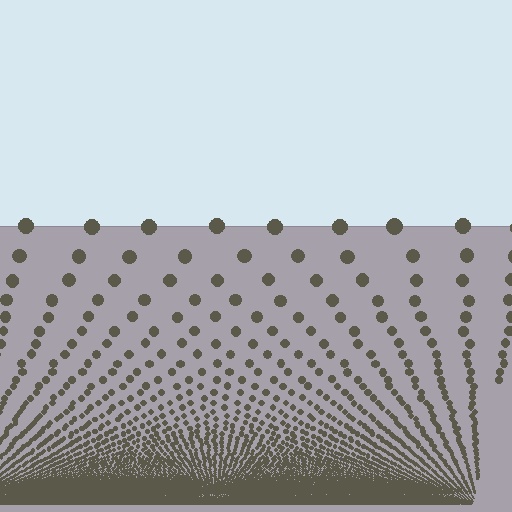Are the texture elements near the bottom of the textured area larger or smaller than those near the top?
Smaller. The gradient is inverted — elements near the bottom are smaller and denser.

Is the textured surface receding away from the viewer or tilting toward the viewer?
The surface appears to tilt toward the viewer. Texture elements get larger and sparser toward the top.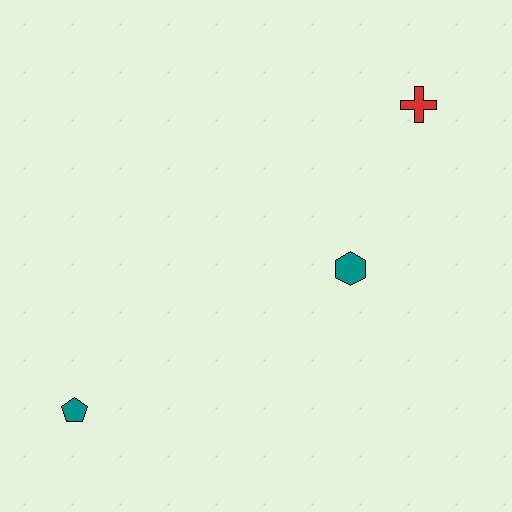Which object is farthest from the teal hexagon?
The teal pentagon is farthest from the teal hexagon.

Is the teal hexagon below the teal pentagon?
No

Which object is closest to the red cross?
The teal hexagon is closest to the red cross.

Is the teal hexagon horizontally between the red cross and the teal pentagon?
Yes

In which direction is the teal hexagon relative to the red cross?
The teal hexagon is below the red cross.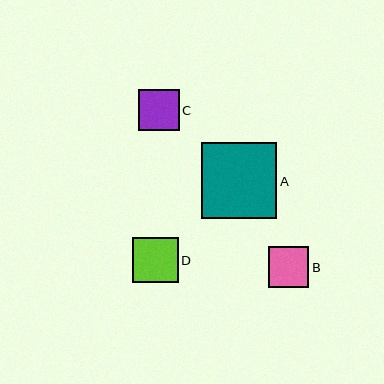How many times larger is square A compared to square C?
Square A is approximately 1.9 times the size of square C.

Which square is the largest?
Square A is the largest with a size of approximately 76 pixels.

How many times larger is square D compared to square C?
Square D is approximately 1.1 times the size of square C.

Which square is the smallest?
Square C is the smallest with a size of approximately 40 pixels.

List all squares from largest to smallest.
From largest to smallest: A, D, B, C.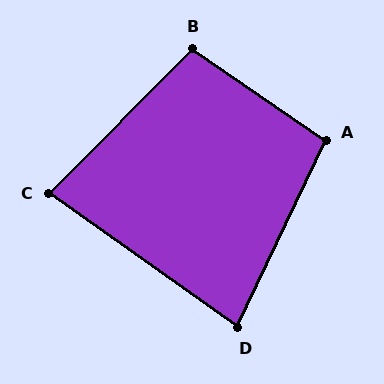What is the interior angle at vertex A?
Approximately 100 degrees (obtuse).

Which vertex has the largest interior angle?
B, at approximately 100 degrees.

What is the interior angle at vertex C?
Approximately 80 degrees (acute).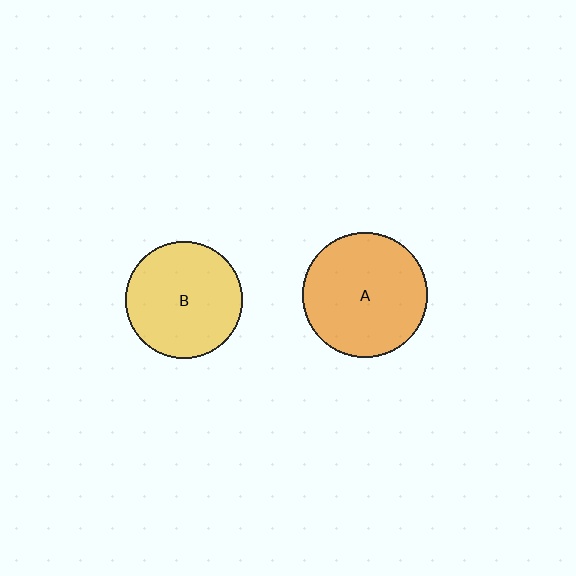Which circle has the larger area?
Circle A (orange).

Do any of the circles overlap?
No, none of the circles overlap.